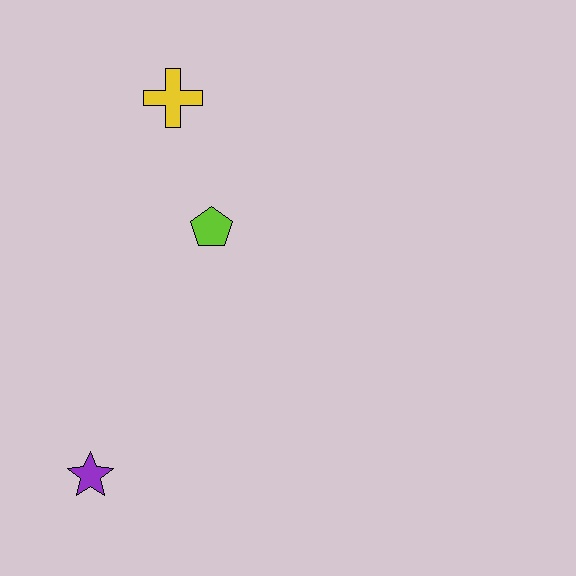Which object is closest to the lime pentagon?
The yellow cross is closest to the lime pentagon.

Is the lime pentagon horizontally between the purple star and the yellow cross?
No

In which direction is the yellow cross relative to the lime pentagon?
The yellow cross is above the lime pentagon.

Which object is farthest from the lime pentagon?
The purple star is farthest from the lime pentagon.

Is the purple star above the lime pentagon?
No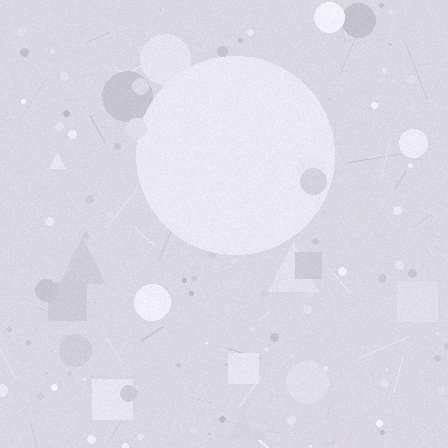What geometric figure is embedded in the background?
A circle is embedded in the background.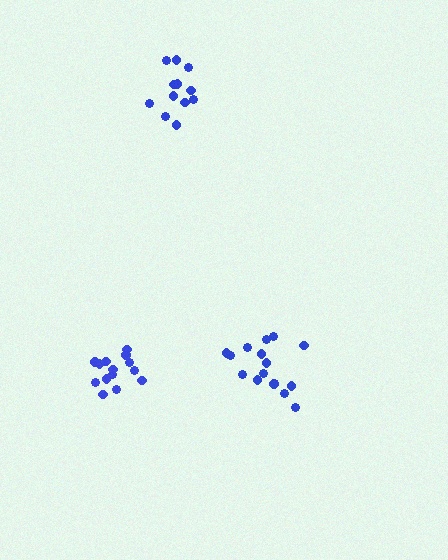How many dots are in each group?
Group 1: 16 dots, Group 2: 14 dots, Group 3: 12 dots (42 total).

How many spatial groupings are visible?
There are 3 spatial groupings.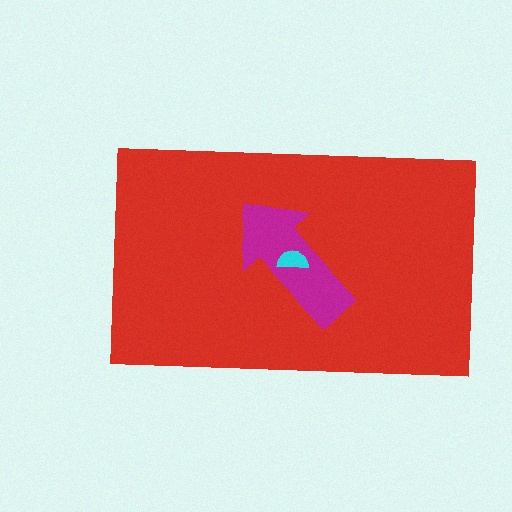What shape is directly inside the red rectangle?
The magenta arrow.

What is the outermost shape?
The red rectangle.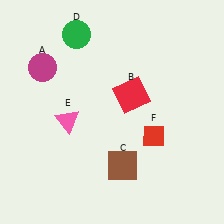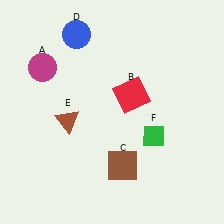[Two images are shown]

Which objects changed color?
D changed from green to blue. E changed from pink to brown. F changed from red to green.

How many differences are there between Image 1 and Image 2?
There are 3 differences between the two images.